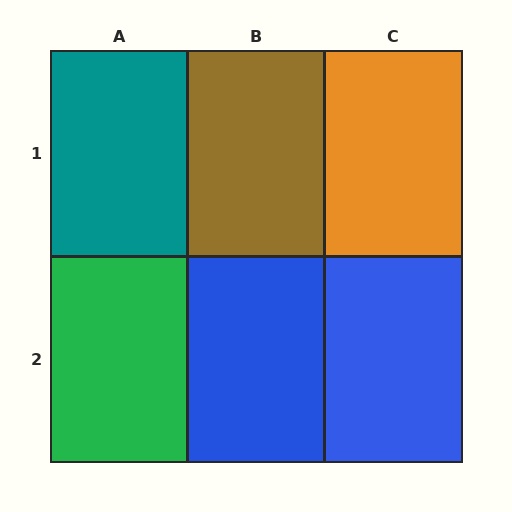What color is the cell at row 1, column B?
Brown.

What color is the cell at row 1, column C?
Orange.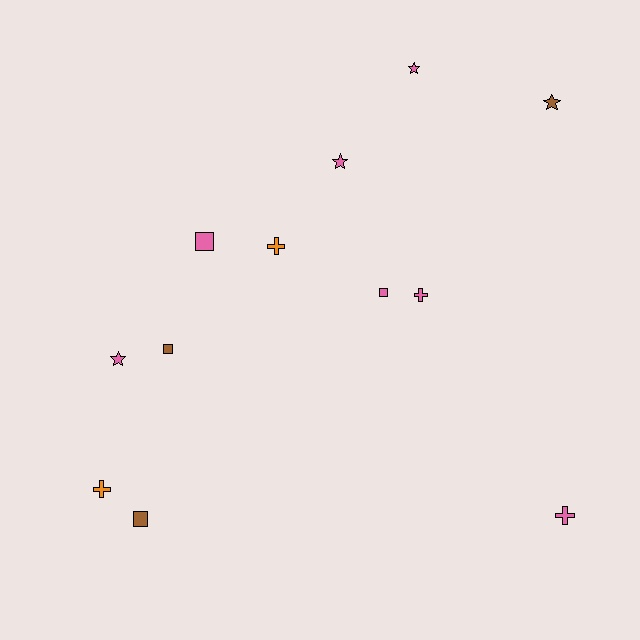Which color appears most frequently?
Pink, with 7 objects.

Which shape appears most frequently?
Star, with 4 objects.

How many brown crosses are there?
There are no brown crosses.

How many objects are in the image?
There are 12 objects.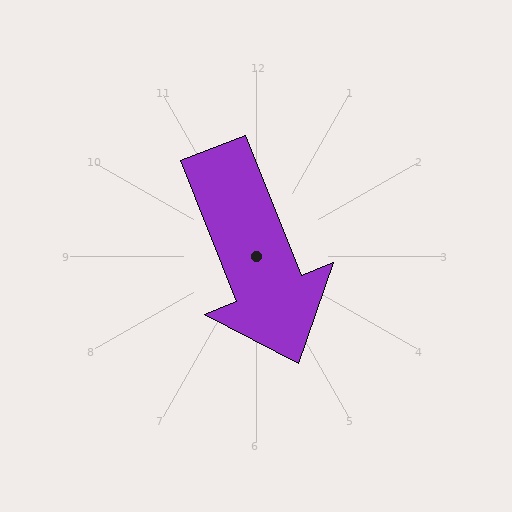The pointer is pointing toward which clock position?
Roughly 5 o'clock.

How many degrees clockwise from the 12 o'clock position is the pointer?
Approximately 158 degrees.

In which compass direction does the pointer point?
South.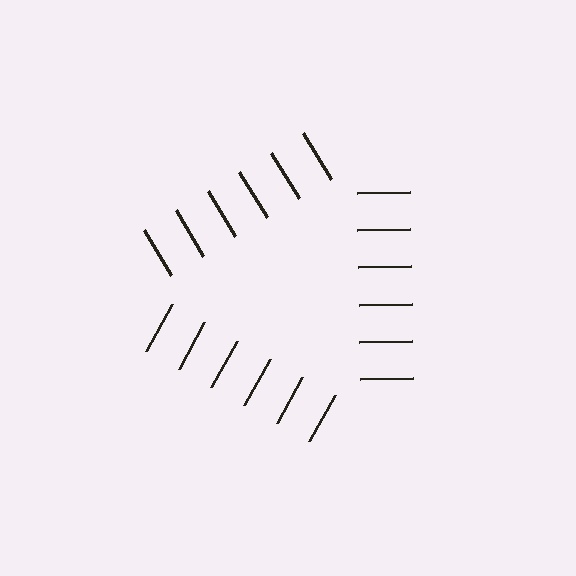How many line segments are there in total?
18 — 6 along each of the 3 edges.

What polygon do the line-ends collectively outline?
An illusory triangle — the line segments terminate on its edges but no continuous stroke is drawn.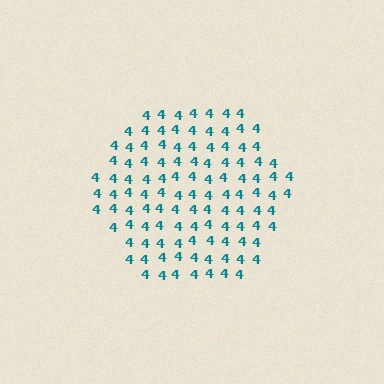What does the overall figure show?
The overall figure shows a hexagon.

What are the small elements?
The small elements are digit 4's.